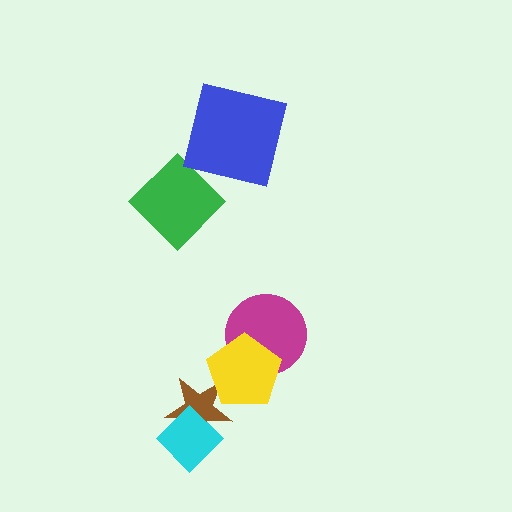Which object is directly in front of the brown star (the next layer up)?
The cyan diamond is directly in front of the brown star.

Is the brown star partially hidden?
Yes, it is partially covered by another shape.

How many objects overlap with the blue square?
0 objects overlap with the blue square.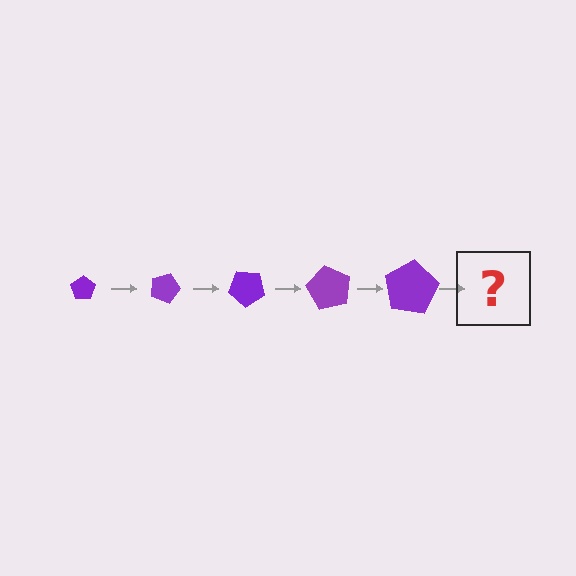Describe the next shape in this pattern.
It should be a pentagon, larger than the previous one and rotated 100 degrees from the start.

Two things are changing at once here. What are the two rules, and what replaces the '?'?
The two rules are that the pentagon grows larger each step and it rotates 20 degrees each step. The '?' should be a pentagon, larger than the previous one and rotated 100 degrees from the start.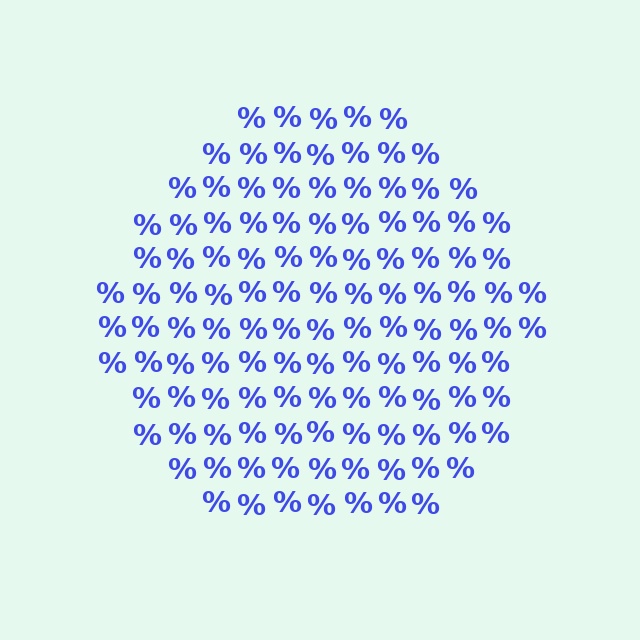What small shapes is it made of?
It is made of small percent signs.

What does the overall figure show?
The overall figure shows a circle.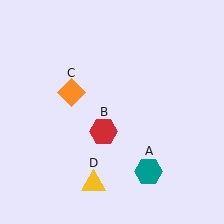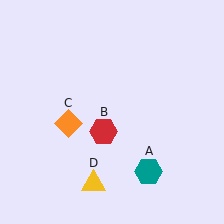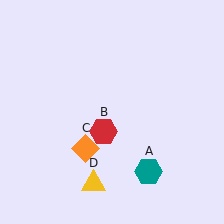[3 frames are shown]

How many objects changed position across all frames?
1 object changed position: orange diamond (object C).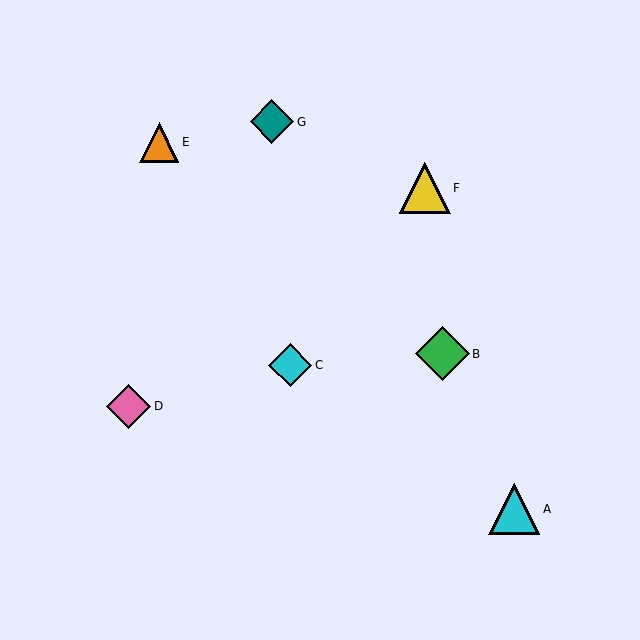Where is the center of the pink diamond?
The center of the pink diamond is at (129, 406).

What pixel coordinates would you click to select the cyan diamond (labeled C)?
Click at (290, 365) to select the cyan diamond C.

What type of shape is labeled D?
Shape D is a pink diamond.